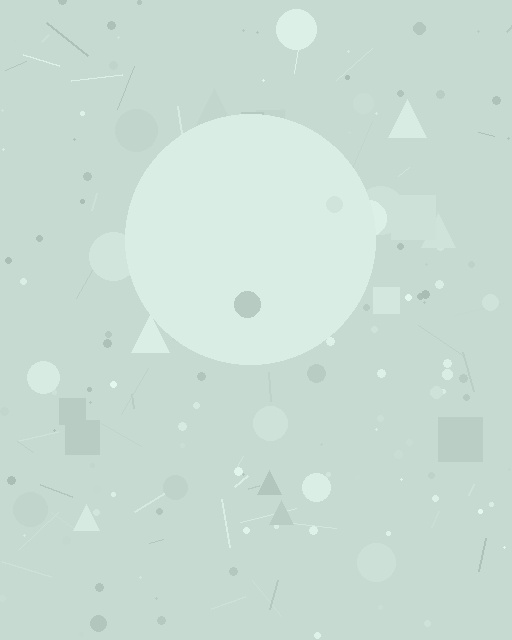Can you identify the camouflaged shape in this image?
The camouflaged shape is a circle.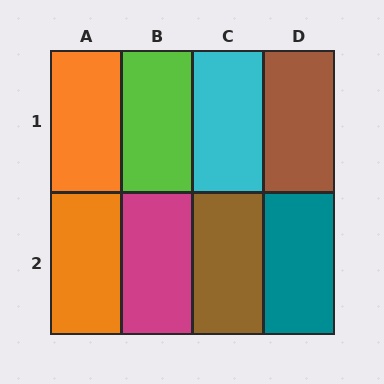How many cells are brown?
2 cells are brown.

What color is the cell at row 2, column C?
Brown.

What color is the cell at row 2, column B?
Magenta.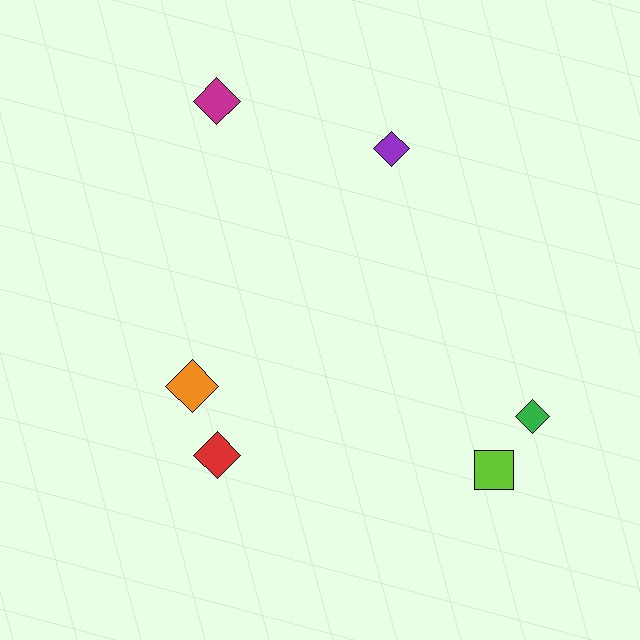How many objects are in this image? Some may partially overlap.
There are 6 objects.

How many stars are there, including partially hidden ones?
There are no stars.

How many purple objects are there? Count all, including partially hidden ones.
There is 1 purple object.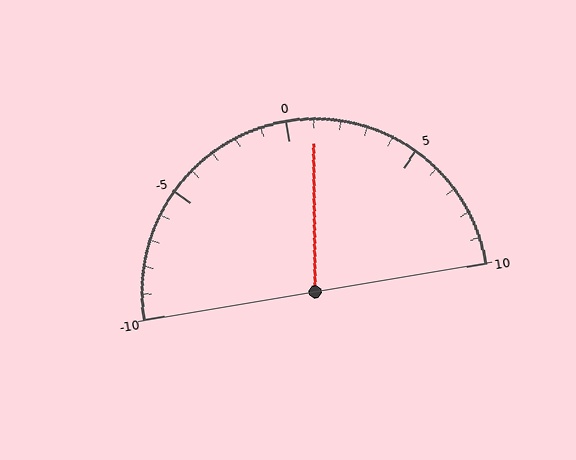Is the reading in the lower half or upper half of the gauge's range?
The reading is in the upper half of the range (-10 to 10).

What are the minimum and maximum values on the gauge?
The gauge ranges from -10 to 10.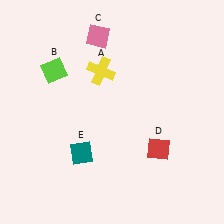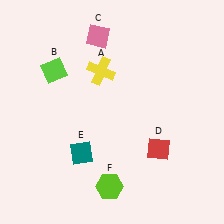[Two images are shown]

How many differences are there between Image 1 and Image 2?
There is 1 difference between the two images.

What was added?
A lime hexagon (F) was added in Image 2.